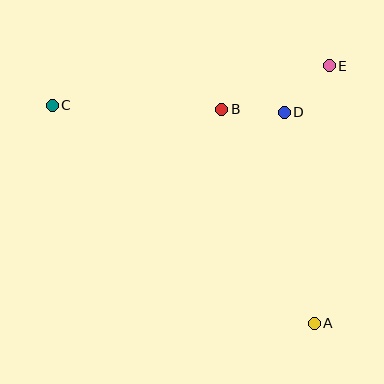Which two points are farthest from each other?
Points A and C are farthest from each other.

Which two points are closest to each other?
Points B and D are closest to each other.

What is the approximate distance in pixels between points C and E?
The distance between C and E is approximately 280 pixels.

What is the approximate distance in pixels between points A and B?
The distance between A and B is approximately 233 pixels.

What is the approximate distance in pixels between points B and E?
The distance between B and E is approximately 116 pixels.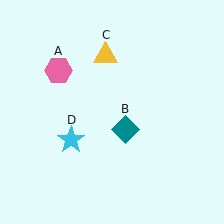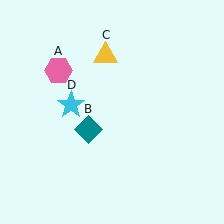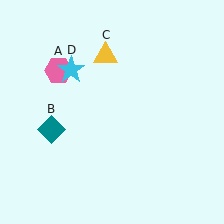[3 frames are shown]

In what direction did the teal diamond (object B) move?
The teal diamond (object B) moved left.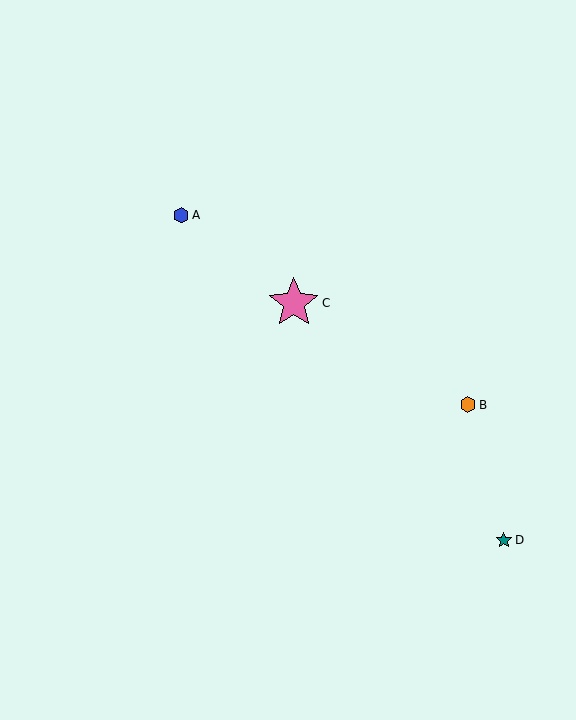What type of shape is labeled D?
Shape D is a teal star.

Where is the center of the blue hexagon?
The center of the blue hexagon is at (181, 215).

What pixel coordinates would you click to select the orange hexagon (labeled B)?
Click at (468, 405) to select the orange hexagon B.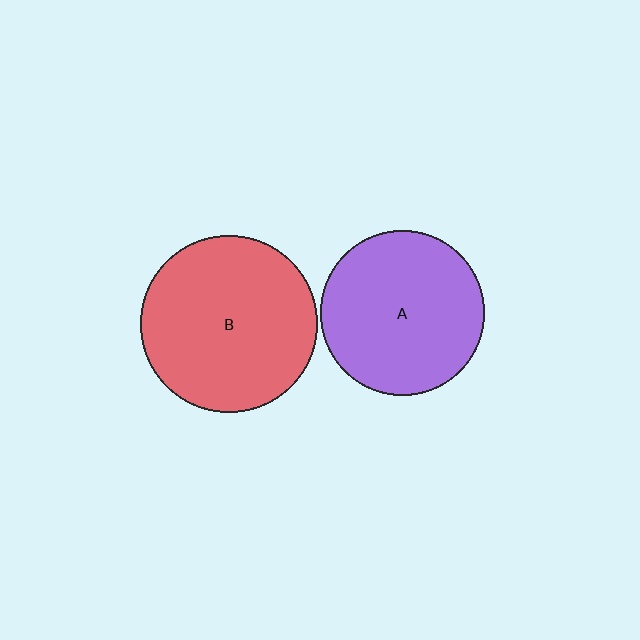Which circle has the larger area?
Circle B (red).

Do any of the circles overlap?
No, none of the circles overlap.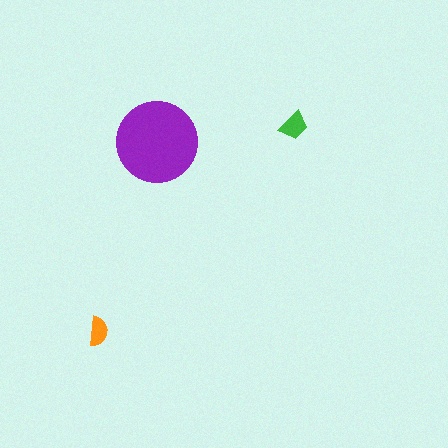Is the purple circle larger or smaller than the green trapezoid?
Larger.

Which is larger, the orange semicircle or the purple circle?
The purple circle.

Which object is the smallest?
The orange semicircle.